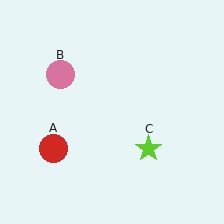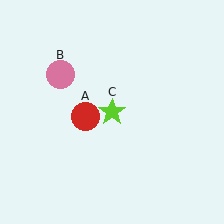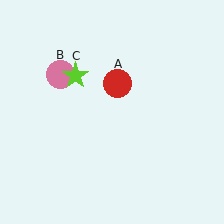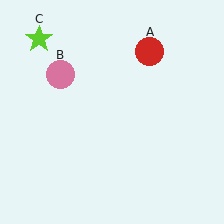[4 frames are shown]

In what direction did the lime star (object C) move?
The lime star (object C) moved up and to the left.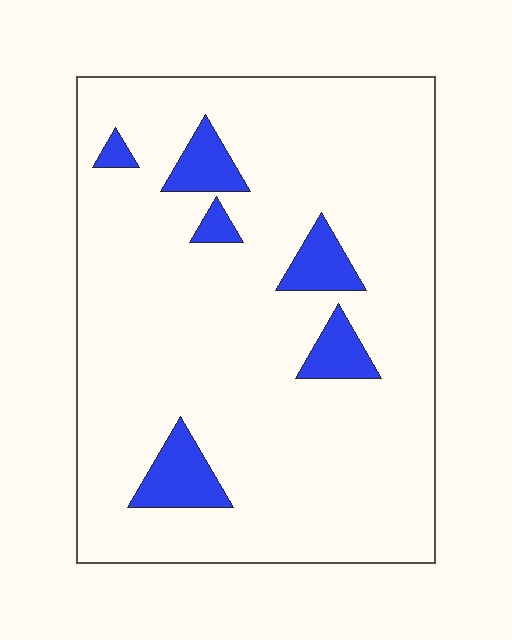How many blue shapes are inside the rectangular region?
6.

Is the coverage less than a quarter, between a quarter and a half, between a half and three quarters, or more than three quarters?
Less than a quarter.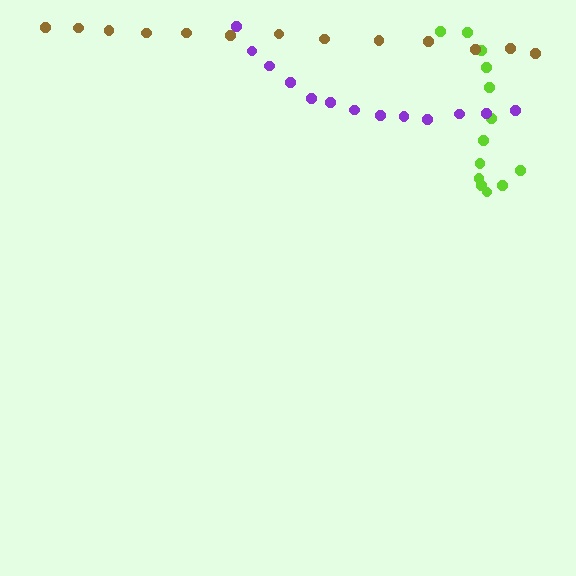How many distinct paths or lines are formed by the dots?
There are 3 distinct paths.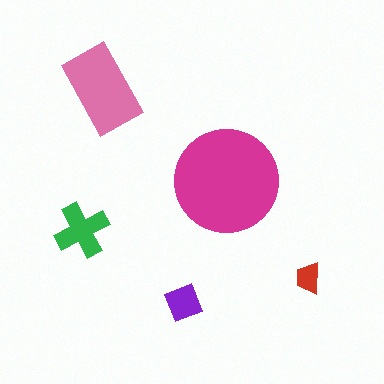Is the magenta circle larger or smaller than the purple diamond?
Larger.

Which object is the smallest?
The red trapezoid.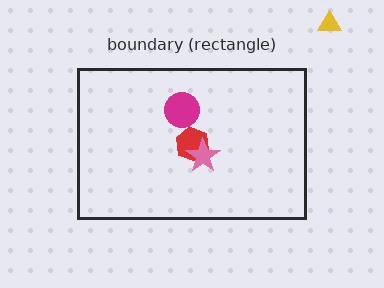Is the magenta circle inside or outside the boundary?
Inside.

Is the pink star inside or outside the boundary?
Inside.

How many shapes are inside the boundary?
3 inside, 1 outside.